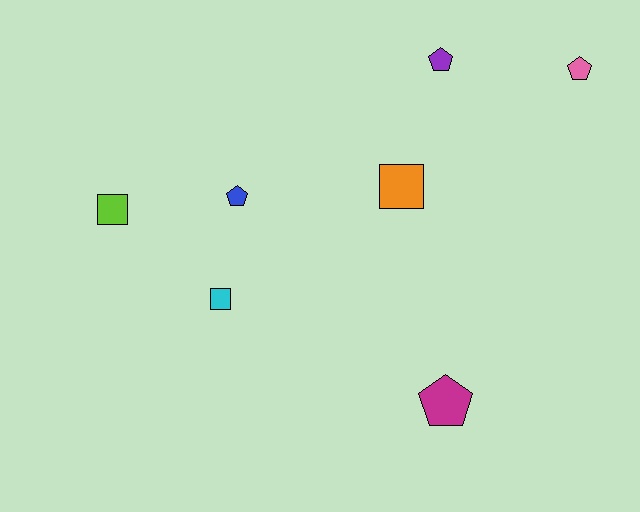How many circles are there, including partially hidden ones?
There are no circles.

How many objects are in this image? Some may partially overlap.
There are 7 objects.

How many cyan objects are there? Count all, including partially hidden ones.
There is 1 cyan object.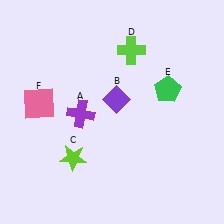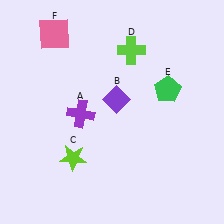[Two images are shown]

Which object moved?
The pink square (F) moved up.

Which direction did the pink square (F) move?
The pink square (F) moved up.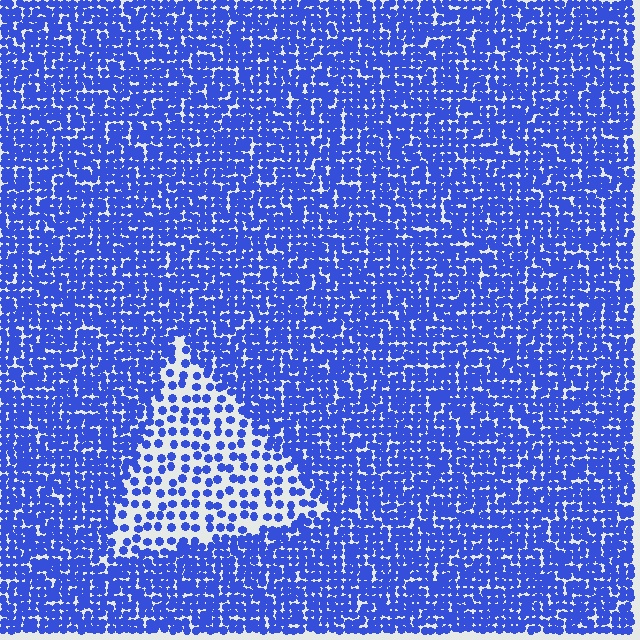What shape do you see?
I see a triangle.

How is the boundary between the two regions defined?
The boundary is defined by a change in element density (approximately 2.4x ratio). All elements are the same color, size, and shape.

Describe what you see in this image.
The image contains small blue elements arranged at two different densities. A triangle-shaped region is visible where the elements are less densely packed than the surrounding area.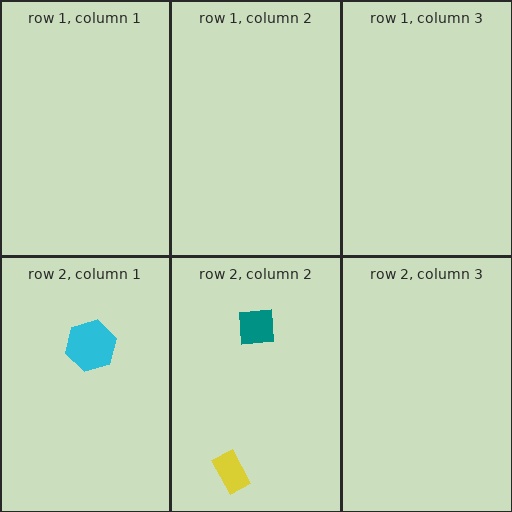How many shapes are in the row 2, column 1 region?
1.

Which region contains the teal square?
The row 2, column 2 region.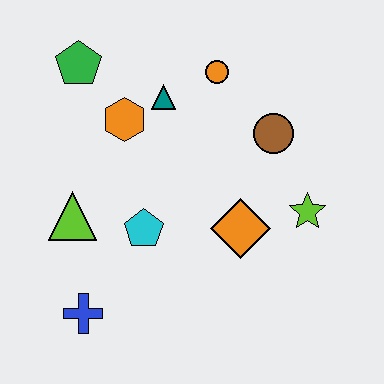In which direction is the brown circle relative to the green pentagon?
The brown circle is to the right of the green pentagon.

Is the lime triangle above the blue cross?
Yes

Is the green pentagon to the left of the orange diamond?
Yes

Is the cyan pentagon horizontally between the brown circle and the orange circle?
No